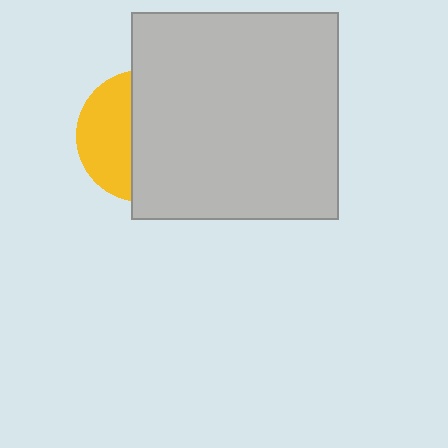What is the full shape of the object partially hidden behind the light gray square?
The partially hidden object is a yellow circle.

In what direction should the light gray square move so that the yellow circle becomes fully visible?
The light gray square should move right. That is the shortest direction to clear the overlap and leave the yellow circle fully visible.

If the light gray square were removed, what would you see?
You would see the complete yellow circle.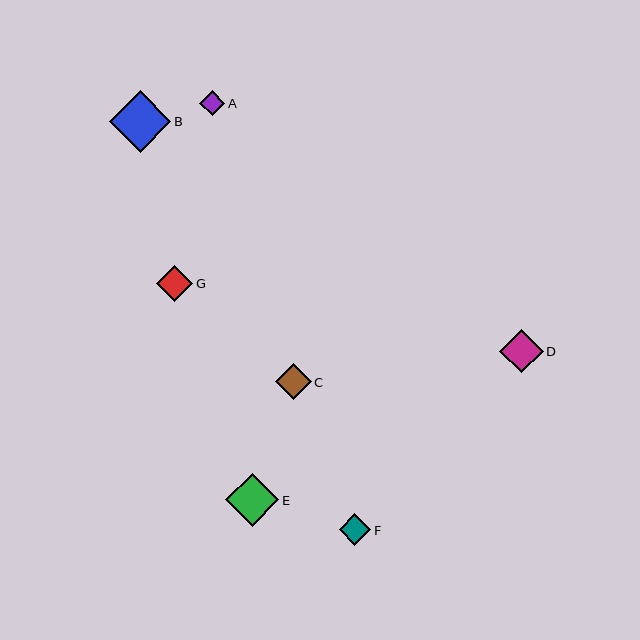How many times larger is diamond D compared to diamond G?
Diamond D is approximately 1.2 times the size of diamond G.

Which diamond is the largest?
Diamond B is the largest with a size of approximately 62 pixels.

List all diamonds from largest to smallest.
From largest to smallest: B, E, D, G, C, F, A.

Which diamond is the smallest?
Diamond A is the smallest with a size of approximately 25 pixels.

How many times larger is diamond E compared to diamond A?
Diamond E is approximately 2.1 times the size of diamond A.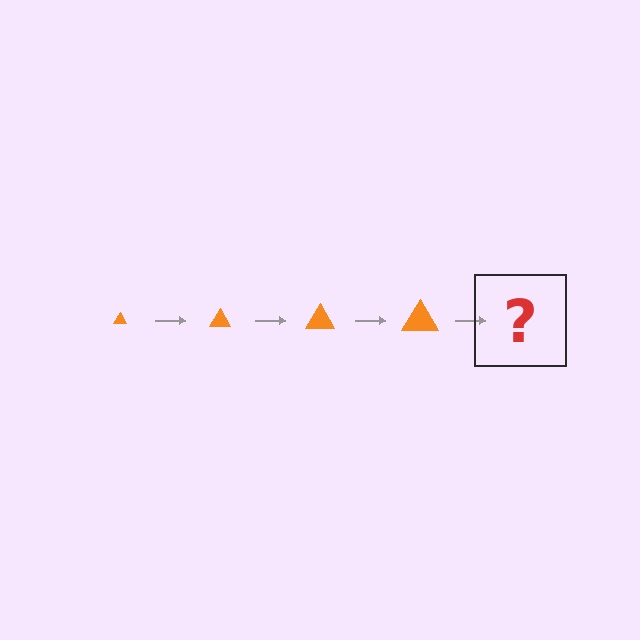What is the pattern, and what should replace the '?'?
The pattern is that the triangle gets progressively larger each step. The '?' should be an orange triangle, larger than the previous one.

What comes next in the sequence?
The next element should be an orange triangle, larger than the previous one.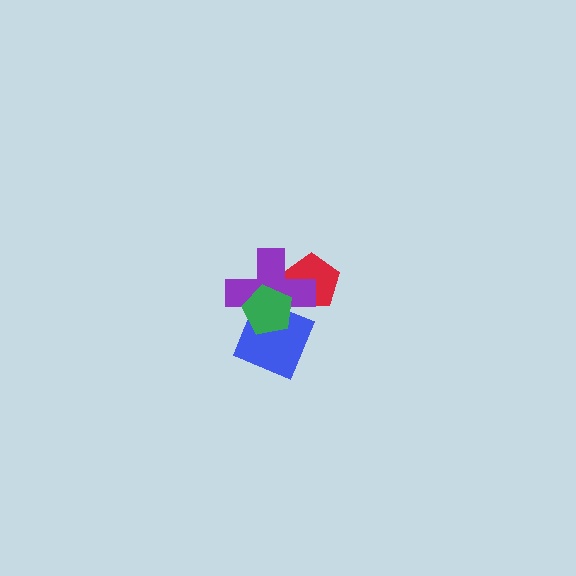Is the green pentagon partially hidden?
No, no other shape covers it.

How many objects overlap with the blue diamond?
2 objects overlap with the blue diamond.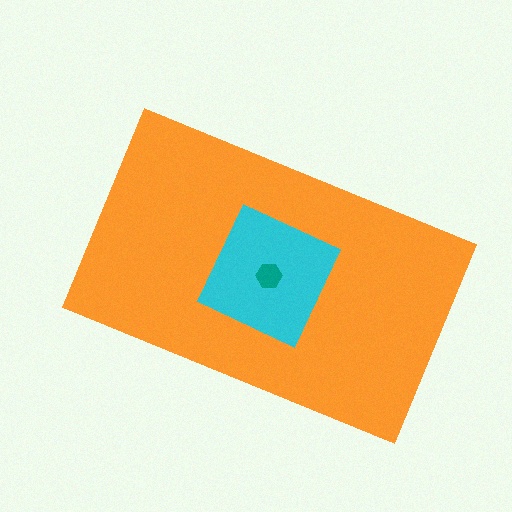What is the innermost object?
The teal hexagon.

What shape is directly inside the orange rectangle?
The cyan square.